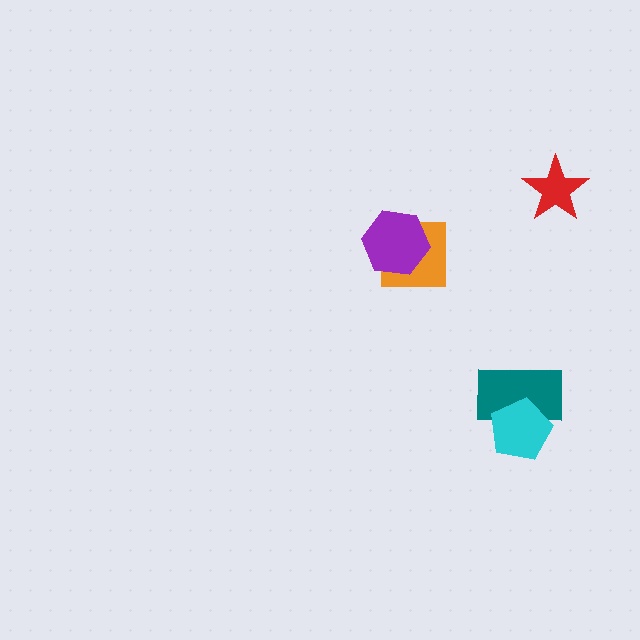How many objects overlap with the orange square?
1 object overlaps with the orange square.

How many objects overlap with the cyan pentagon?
1 object overlaps with the cyan pentagon.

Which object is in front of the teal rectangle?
The cyan pentagon is in front of the teal rectangle.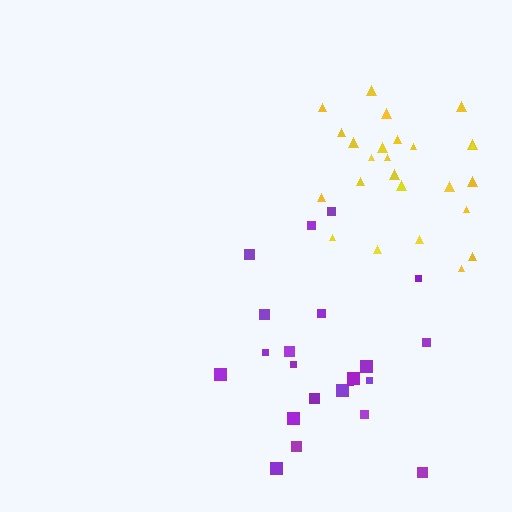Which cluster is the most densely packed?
Yellow.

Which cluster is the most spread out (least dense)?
Purple.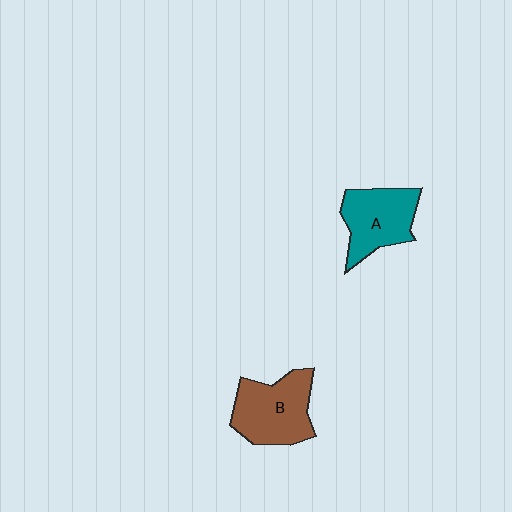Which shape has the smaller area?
Shape A (teal).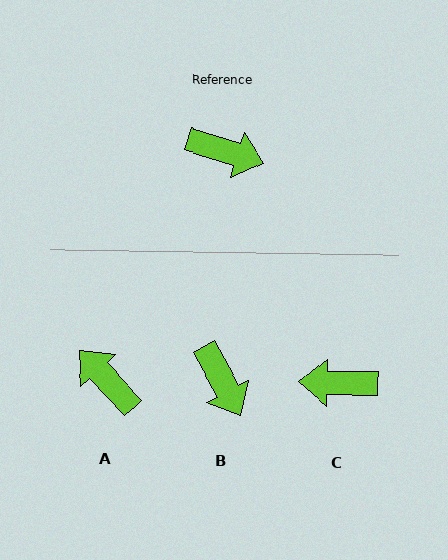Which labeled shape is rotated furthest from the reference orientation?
C, about 163 degrees away.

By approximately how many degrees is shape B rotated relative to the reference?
Approximately 44 degrees clockwise.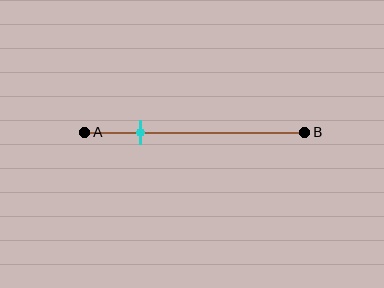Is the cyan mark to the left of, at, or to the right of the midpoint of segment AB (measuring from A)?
The cyan mark is to the left of the midpoint of segment AB.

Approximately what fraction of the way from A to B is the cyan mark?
The cyan mark is approximately 25% of the way from A to B.